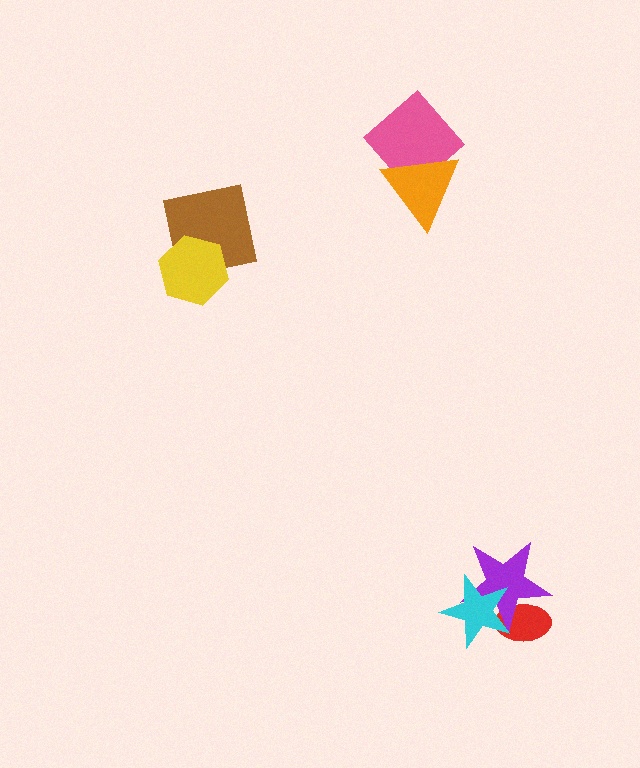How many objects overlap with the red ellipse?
2 objects overlap with the red ellipse.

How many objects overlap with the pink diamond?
1 object overlaps with the pink diamond.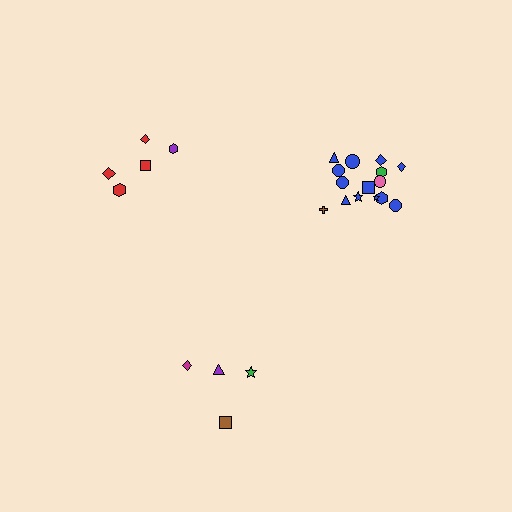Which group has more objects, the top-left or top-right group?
The top-right group.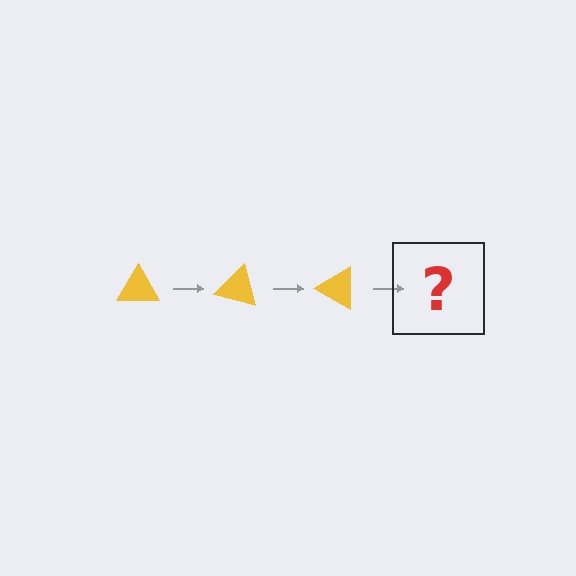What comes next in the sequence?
The next element should be a yellow triangle rotated 45 degrees.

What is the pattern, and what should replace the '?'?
The pattern is that the triangle rotates 15 degrees each step. The '?' should be a yellow triangle rotated 45 degrees.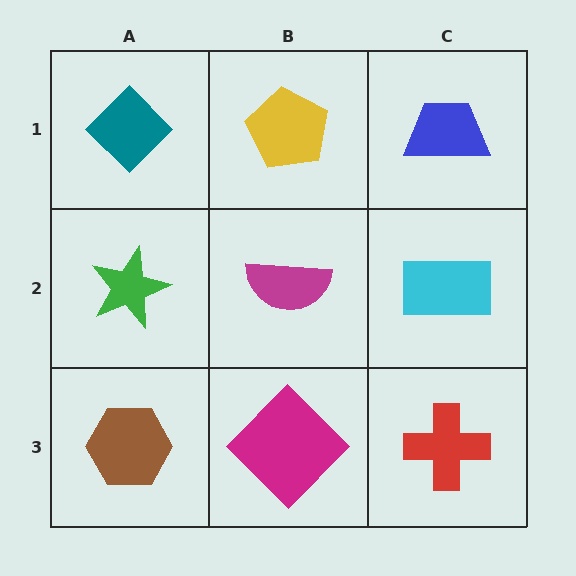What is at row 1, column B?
A yellow pentagon.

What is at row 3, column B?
A magenta diamond.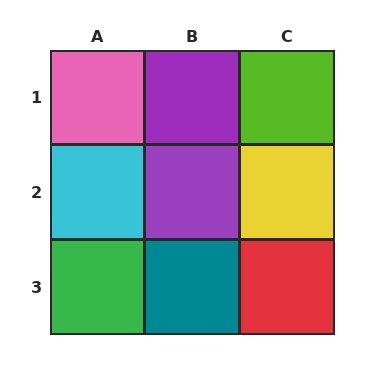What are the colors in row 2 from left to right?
Cyan, purple, yellow.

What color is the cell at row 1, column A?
Pink.